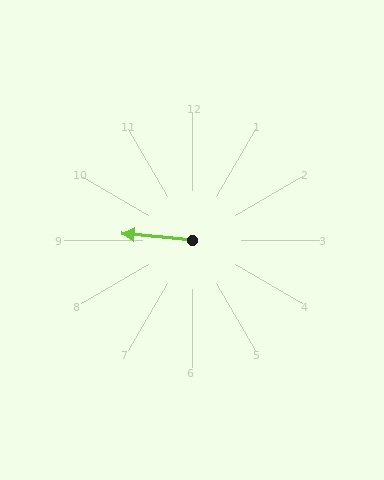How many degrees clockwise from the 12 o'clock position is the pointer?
Approximately 275 degrees.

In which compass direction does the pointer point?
West.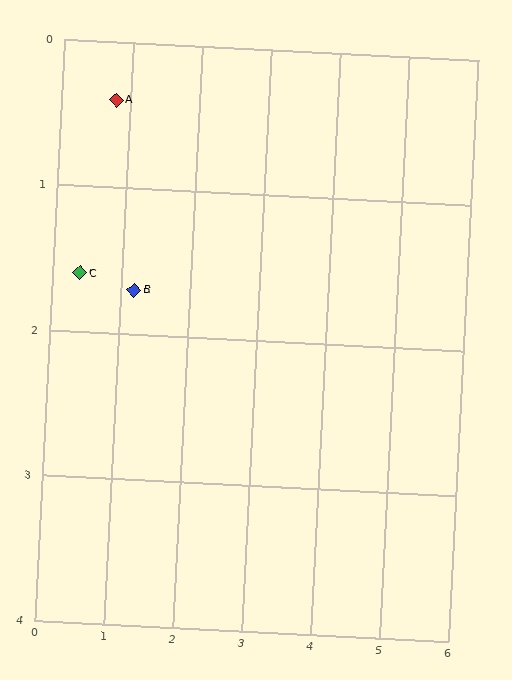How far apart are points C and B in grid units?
Points C and B are about 0.8 grid units apart.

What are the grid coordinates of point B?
Point B is at approximately (1.2, 1.7).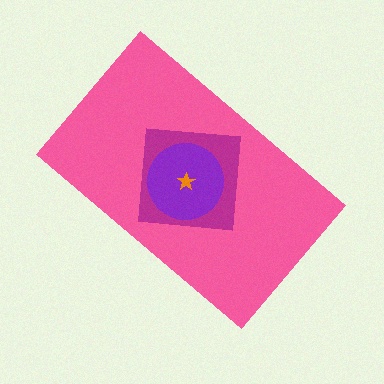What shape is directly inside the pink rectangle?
The magenta square.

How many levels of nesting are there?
4.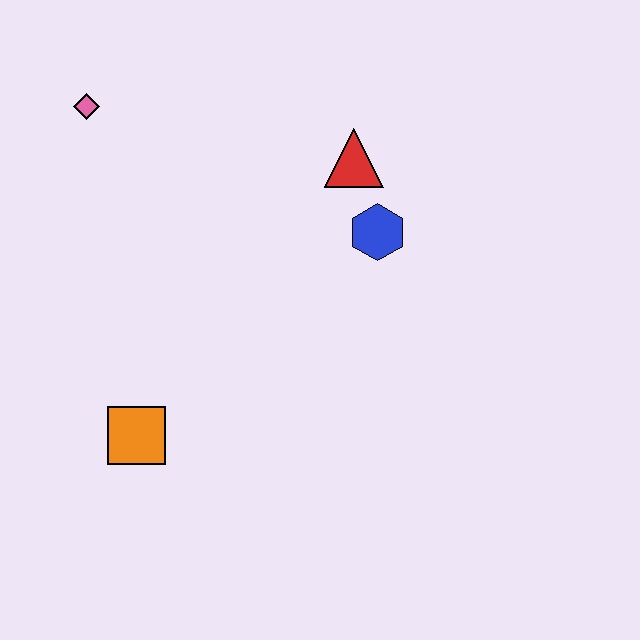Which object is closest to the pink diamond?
The red triangle is closest to the pink diamond.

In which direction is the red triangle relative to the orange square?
The red triangle is above the orange square.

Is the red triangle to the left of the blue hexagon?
Yes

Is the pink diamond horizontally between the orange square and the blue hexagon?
No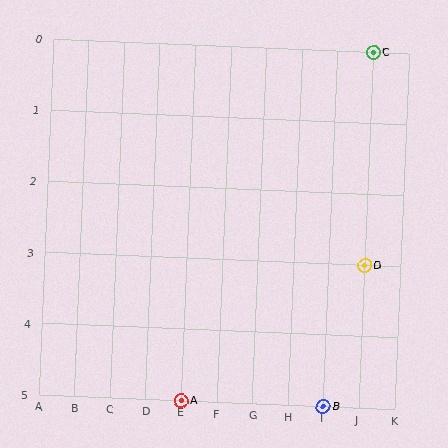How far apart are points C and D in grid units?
Points C and D are 3 rows apart.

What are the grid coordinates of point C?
Point C is at grid coordinates (J, 0).